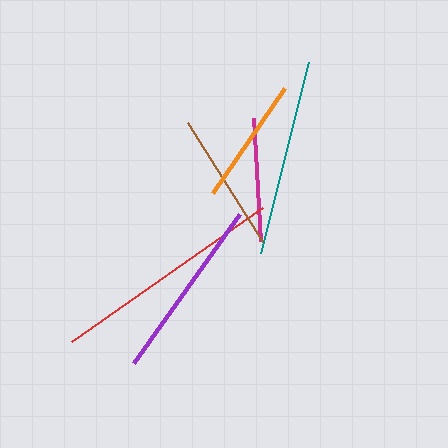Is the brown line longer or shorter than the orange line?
The brown line is longer than the orange line.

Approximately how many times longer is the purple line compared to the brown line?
The purple line is approximately 1.3 times the length of the brown line.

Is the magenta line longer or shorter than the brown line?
The brown line is longer than the magenta line.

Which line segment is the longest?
The red line is the longest at approximately 233 pixels.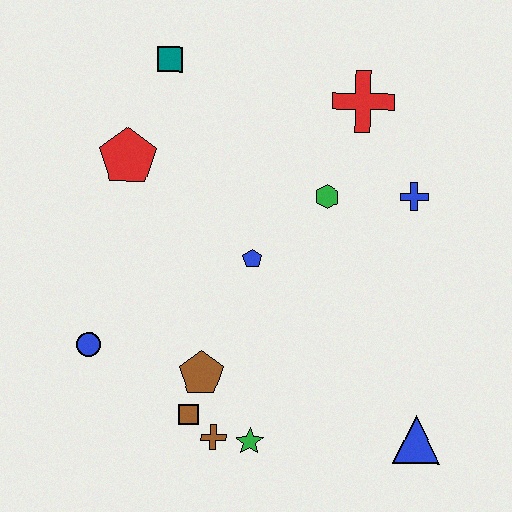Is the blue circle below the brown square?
No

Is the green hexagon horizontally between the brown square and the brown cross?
No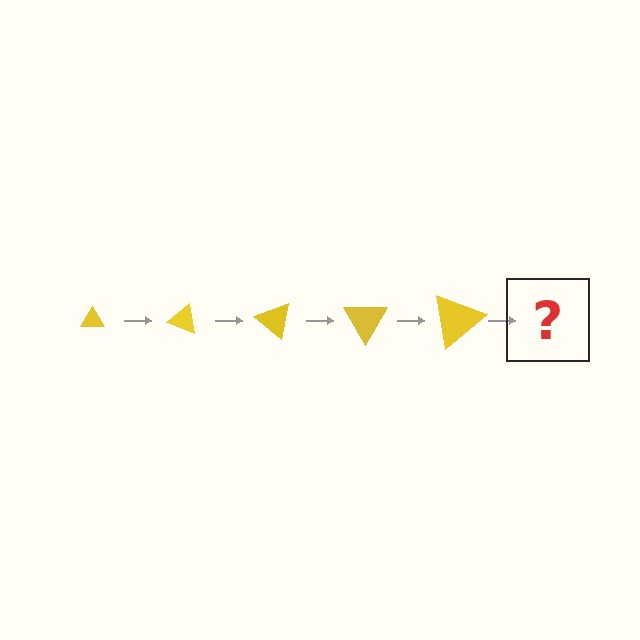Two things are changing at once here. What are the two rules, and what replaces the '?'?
The two rules are that the triangle grows larger each step and it rotates 20 degrees each step. The '?' should be a triangle, larger than the previous one and rotated 100 degrees from the start.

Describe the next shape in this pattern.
It should be a triangle, larger than the previous one and rotated 100 degrees from the start.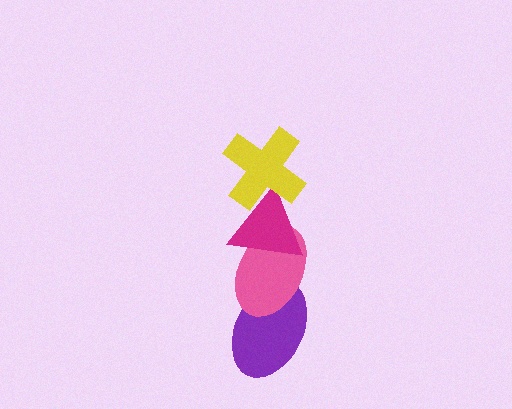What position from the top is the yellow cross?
The yellow cross is 1st from the top.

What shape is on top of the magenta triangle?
The yellow cross is on top of the magenta triangle.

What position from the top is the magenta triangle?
The magenta triangle is 2nd from the top.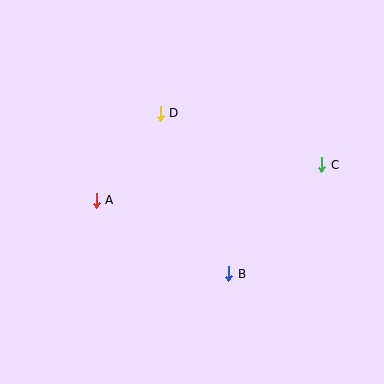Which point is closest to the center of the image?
Point D at (160, 113) is closest to the center.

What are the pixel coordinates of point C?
Point C is at (322, 165).